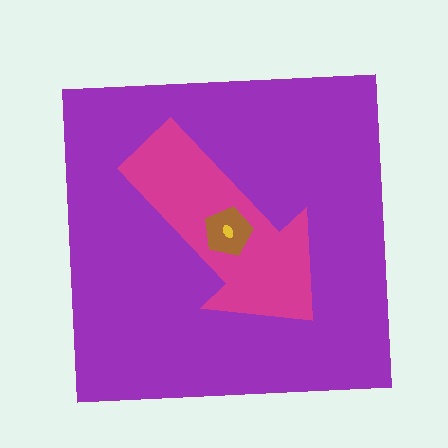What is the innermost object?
The yellow ellipse.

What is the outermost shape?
The purple square.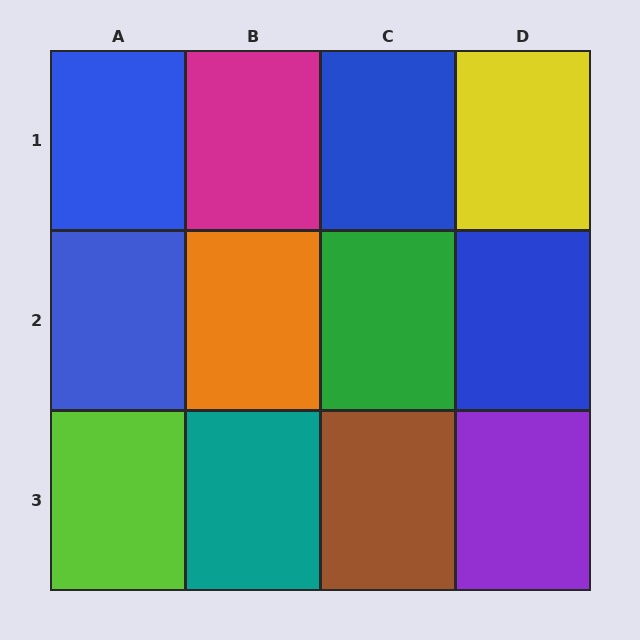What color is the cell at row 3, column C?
Brown.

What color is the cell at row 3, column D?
Purple.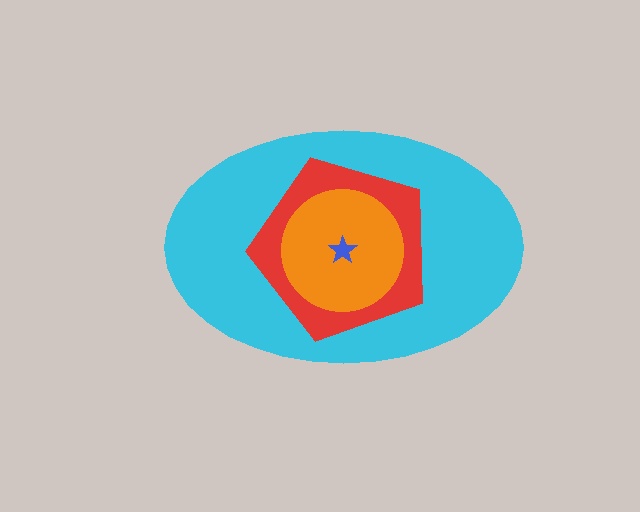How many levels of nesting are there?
4.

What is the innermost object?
The blue star.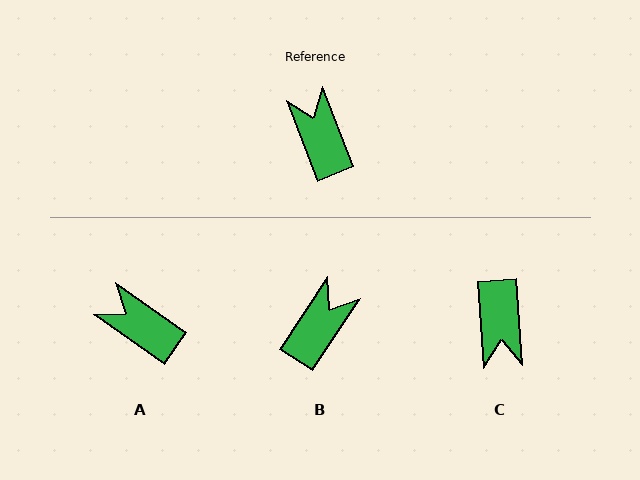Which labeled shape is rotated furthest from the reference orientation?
C, about 163 degrees away.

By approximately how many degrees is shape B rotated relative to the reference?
Approximately 55 degrees clockwise.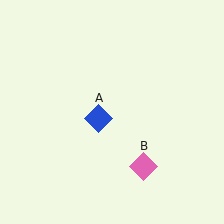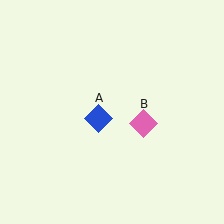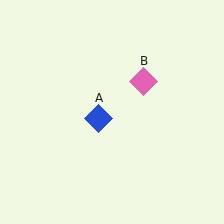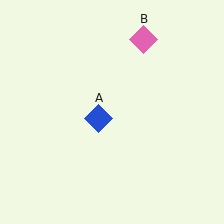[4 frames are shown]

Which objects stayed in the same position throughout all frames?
Blue diamond (object A) remained stationary.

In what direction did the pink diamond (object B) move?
The pink diamond (object B) moved up.